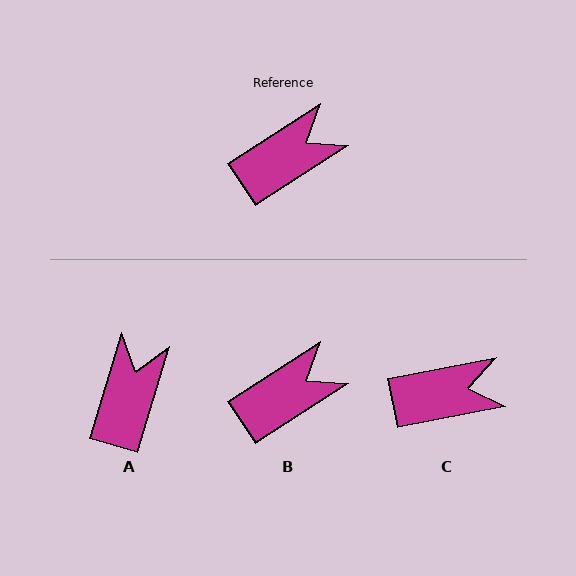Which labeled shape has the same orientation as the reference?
B.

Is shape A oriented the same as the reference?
No, it is off by about 40 degrees.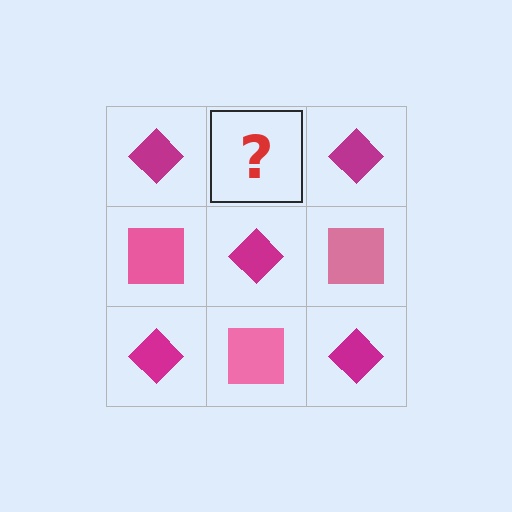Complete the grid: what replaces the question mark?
The question mark should be replaced with a pink square.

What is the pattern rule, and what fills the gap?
The rule is that it alternates magenta diamond and pink square in a checkerboard pattern. The gap should be filled with a pink square.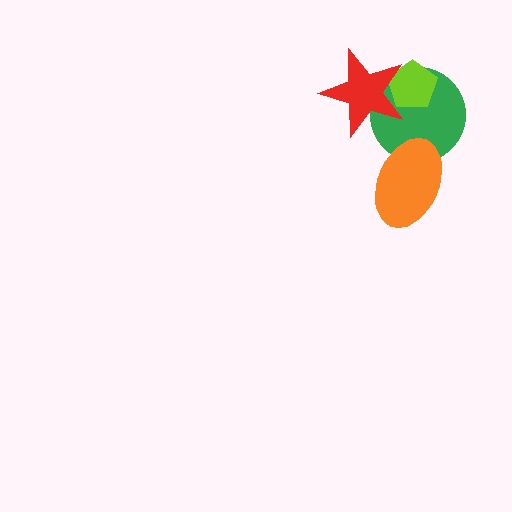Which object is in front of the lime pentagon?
The red star is in front of the lime pentagon.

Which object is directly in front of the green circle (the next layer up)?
The lime pentagon is directly in front of the green circle.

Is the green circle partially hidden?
Yes, it is partially covered by another shape.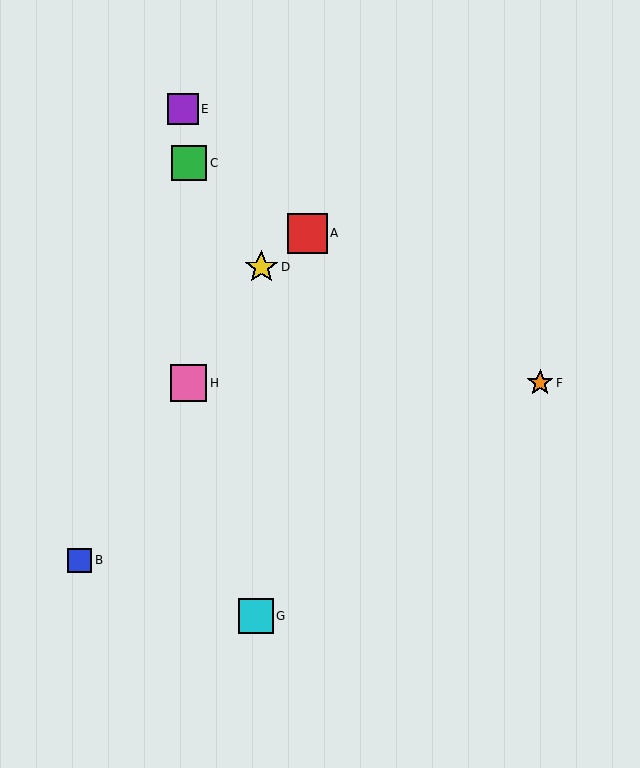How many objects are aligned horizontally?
2 objects (F, H) are aligned horizontally.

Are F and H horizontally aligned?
Yes, both are at y≈383.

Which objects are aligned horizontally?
Objects F, H are aligned horizontally.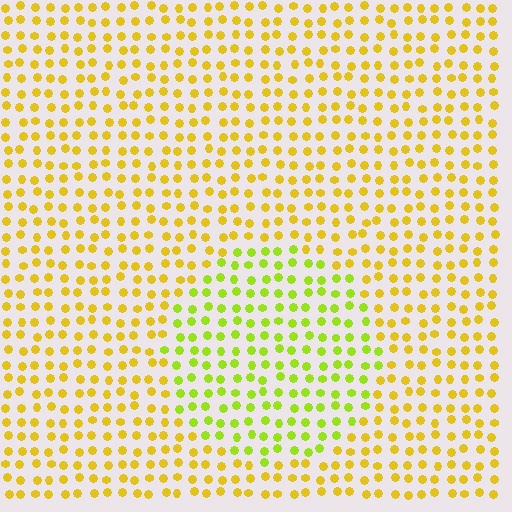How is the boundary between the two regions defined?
The boundary is defined purely by a slight shift in hue (about 33 degrees). Spacing, size, and orientation are identical on both sides.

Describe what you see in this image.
The image is filled with small yellow elements in a uniform arrangement. A circle-shaped region is visible where the elements are tinted to a slightly different hue, forming a subtle color boundary.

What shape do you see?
I see a circle.